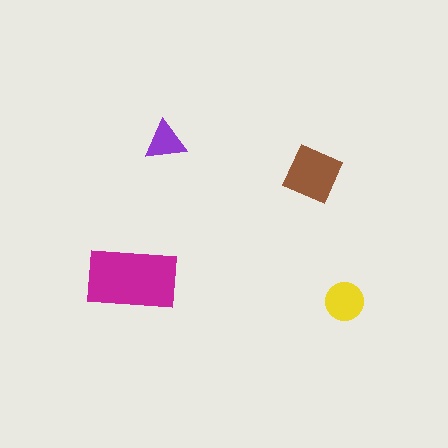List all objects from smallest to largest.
The purple triangle, the yellow circle, the brown square, the magenta rectangle.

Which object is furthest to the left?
The magenta rectangle is leftmost.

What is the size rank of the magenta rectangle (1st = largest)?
1st.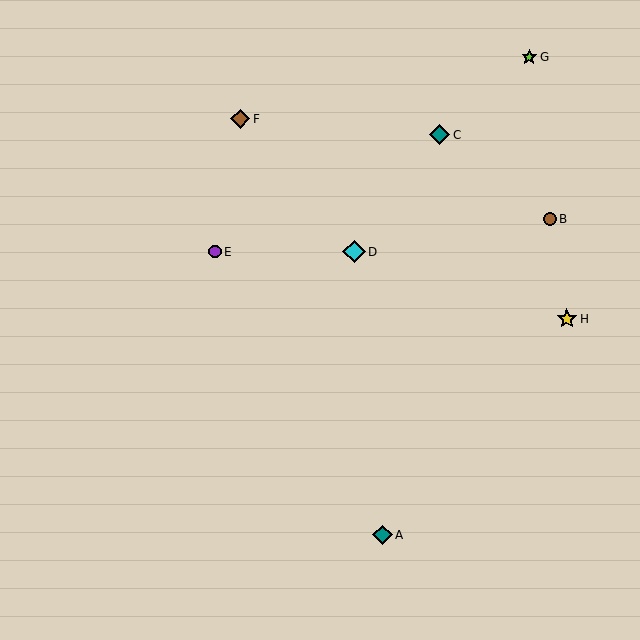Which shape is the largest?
The cyan diamond (labeled D) is the largest.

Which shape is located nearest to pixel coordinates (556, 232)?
The brown circle (labeled B) at (550, 219) is nearest to that location.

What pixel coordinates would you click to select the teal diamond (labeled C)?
Click at (440, 135) to select the teal diamond C.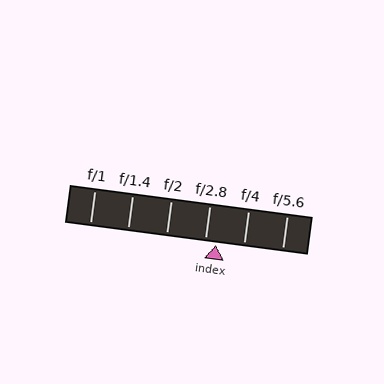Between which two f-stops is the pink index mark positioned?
The index mark is between f/2.8 and f/4.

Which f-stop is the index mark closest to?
The index mark is closest to f/2.8.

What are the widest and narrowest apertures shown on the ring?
The widest aperture shown is f/1 and the narrowest is f/5.6.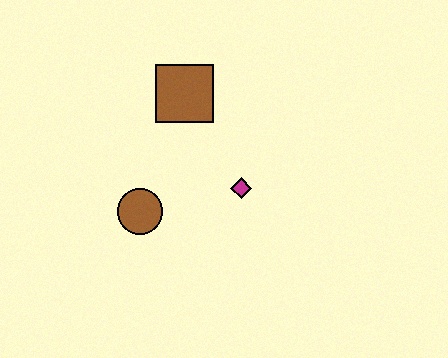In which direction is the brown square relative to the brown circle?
The brown square is above the brown circle.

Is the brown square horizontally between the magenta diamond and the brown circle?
Yes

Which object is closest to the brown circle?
The magenta diamond is closest to the brown circle.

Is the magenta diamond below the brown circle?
No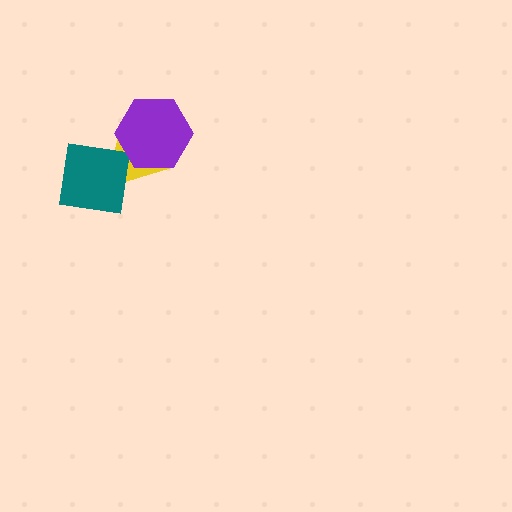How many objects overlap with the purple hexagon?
2 objects overlap with the purple hexagon.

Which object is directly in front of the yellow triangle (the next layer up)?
The teal square is directly in front of the yellow triangle.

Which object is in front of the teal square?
The purple hexagon is in front of the teal square.